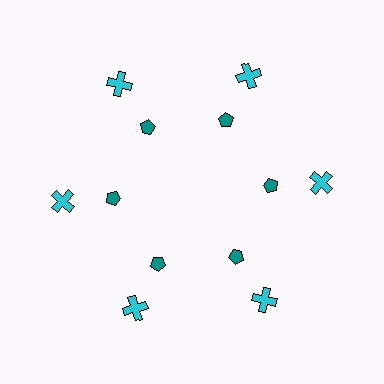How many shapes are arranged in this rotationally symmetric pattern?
There are 12 shapes, arranged in 6 groups of 2.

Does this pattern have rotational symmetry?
Yes, this pattern has 6-fold rotational symmetry. It looks the same after rotating 60 degrees around the center.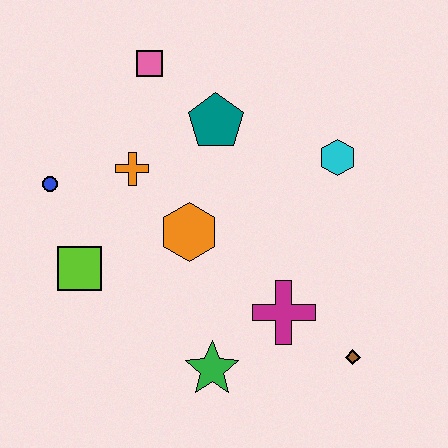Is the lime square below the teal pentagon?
Yes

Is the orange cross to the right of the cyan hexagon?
No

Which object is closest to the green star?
The magenta cross is closest to the green star.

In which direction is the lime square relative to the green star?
The lime square is to the left of the green star.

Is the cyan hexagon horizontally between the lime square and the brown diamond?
Yes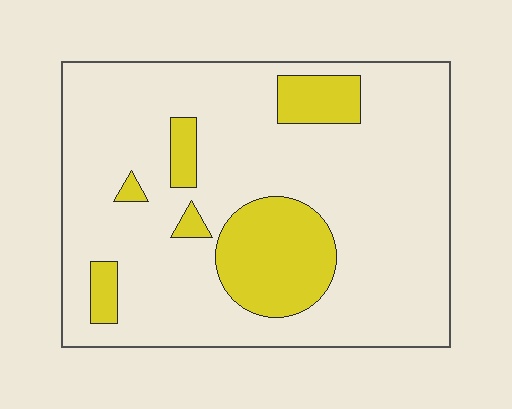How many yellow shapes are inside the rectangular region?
6.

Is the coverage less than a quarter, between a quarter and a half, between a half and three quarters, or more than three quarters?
Less than a quarter.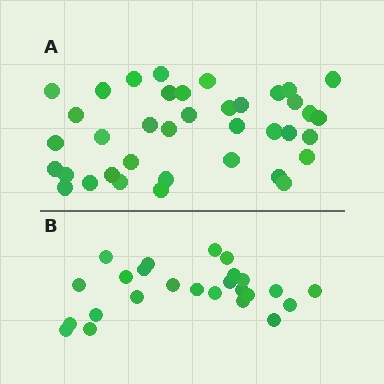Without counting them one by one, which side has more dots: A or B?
Region A (the top region) has more dots.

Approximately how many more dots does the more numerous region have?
Region A has approximately 15 more dots than region B.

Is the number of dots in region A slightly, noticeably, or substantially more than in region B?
Region A has substantially more. The ratio is roughly 1.5 to 1.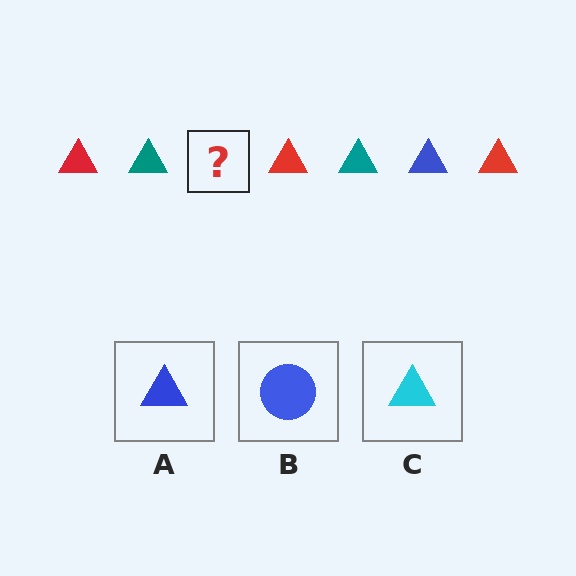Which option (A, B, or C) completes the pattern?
A.